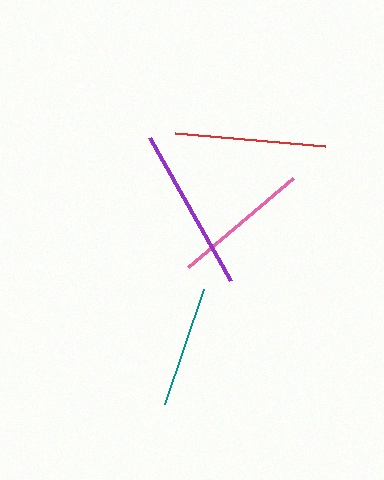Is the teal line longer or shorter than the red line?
The red line is longer than the teal line.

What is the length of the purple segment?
The purple segment is approximately 164 pixels long.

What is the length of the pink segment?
The pink segment is approximately 138 pixels long.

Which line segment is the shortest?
The teal line is the shortest at approximately 121 pixels.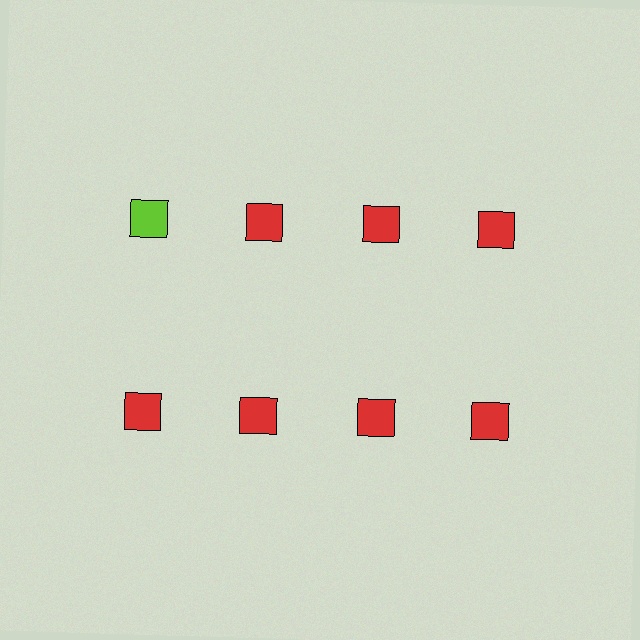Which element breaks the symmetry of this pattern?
The lime square in the top row, leftmost column breaks the symmetry. All other shapes are red squares.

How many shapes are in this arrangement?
There are 8 shapes arranged in a grid pattern.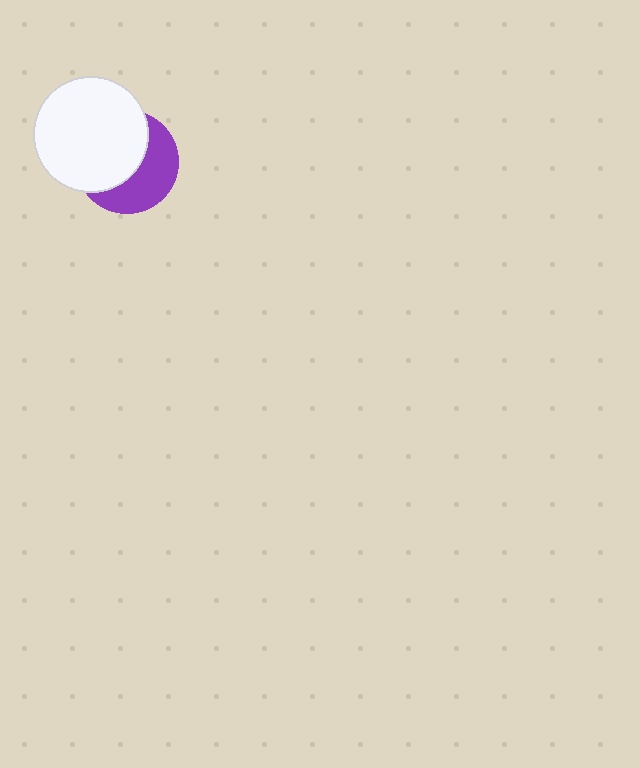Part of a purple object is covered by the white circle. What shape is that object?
It is a circle.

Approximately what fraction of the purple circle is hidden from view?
Roughly 55% of the purple circle is hidden behind the white circle.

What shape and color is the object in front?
The object in front is a white circle.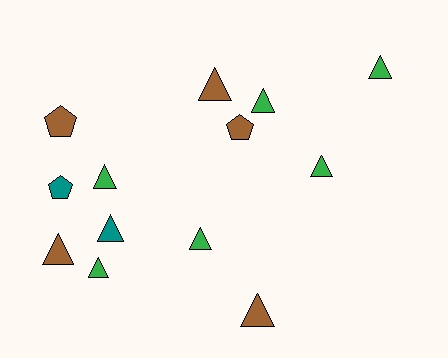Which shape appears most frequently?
Triangle, with 10 objects.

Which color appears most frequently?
Green, with 6 objects.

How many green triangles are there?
There are 6 green triangles.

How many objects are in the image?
There are 13 objects.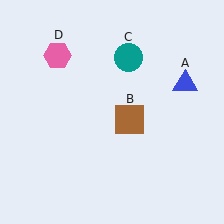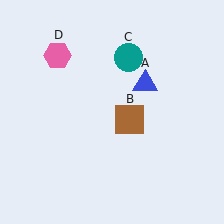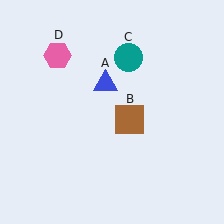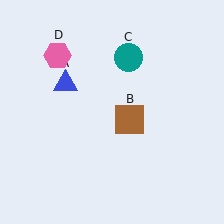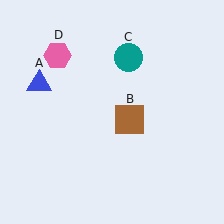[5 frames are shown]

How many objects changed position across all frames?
1 object changed position: blue triangle (object A).